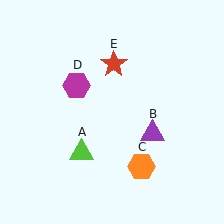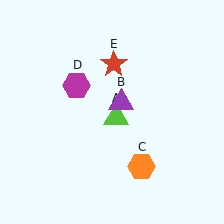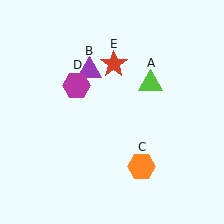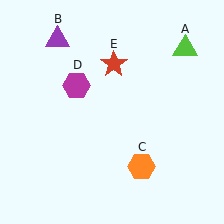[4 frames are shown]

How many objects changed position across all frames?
2 objects changed position: lime triangle (object A), purple triangle (object B).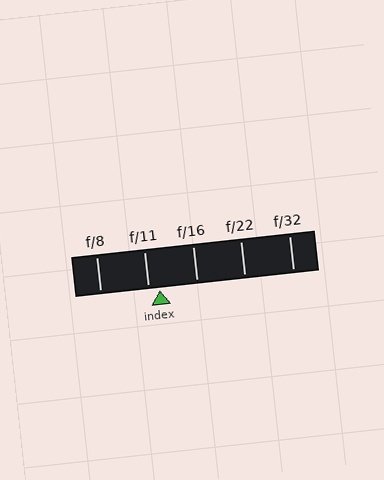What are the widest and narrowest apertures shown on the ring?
The widest aperture shown is f/8 and the narrowest is f/32.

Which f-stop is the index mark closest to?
The index mark is closest to f/11.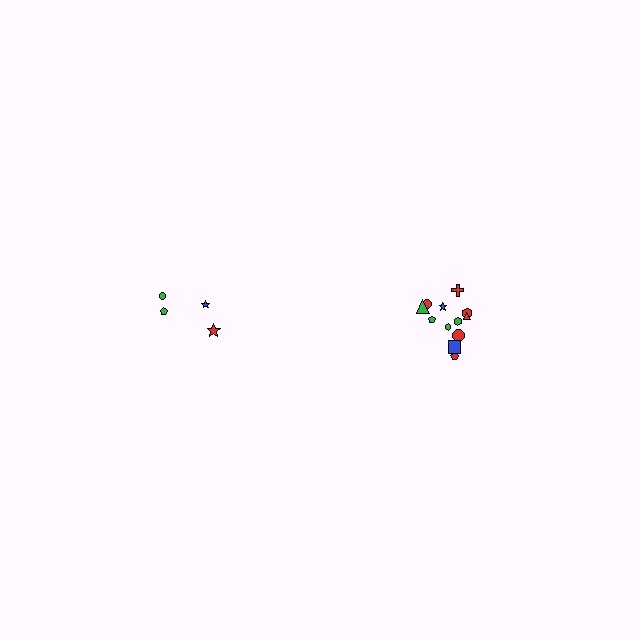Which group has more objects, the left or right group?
The right group.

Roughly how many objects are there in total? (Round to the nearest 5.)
Roughly 15 objects in total.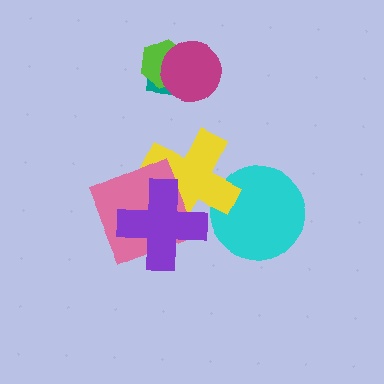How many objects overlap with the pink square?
2 objects overlap with the pink square.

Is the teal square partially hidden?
Yes, it is partially covered by another shape.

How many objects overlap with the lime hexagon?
2 objects overlap with the lime hexagon.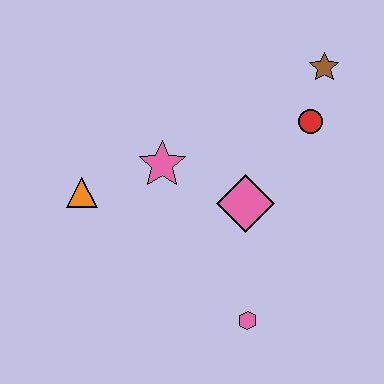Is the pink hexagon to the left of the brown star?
Yes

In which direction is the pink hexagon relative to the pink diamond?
The pink hexagon is below the pink diamond.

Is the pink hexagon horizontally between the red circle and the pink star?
Yes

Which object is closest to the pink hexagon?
The pink diamond is closest to the pink hexagon.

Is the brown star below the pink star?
No